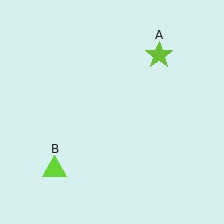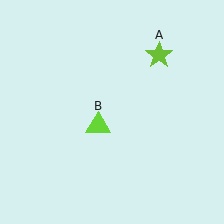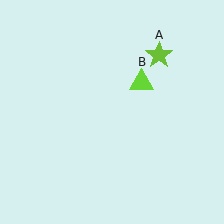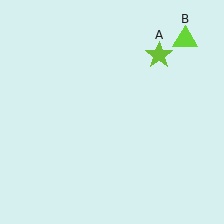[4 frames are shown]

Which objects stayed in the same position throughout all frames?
Lime star (object A) remained stationary.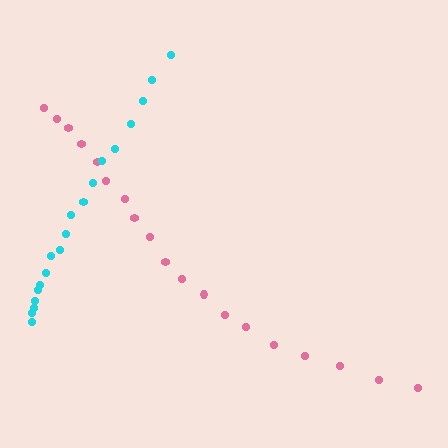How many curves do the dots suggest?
There are 2 distinct paths.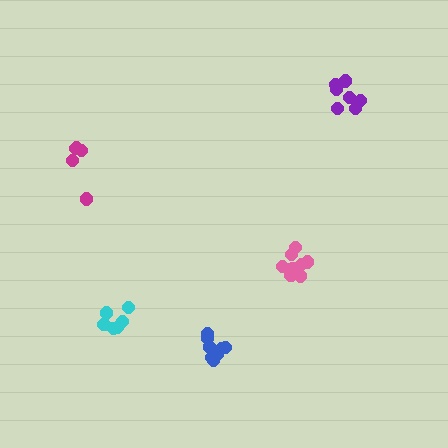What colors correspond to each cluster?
The clusters are colored: magenta, cyan, blue, purple, pink.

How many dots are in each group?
Group 1: 5 dots, Group 2: 6 dots, Group 3: 8 dots, Group 4: 7 dots, Group 5: 9 dots (35 total).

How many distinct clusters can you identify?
There are 5 distinct clusters.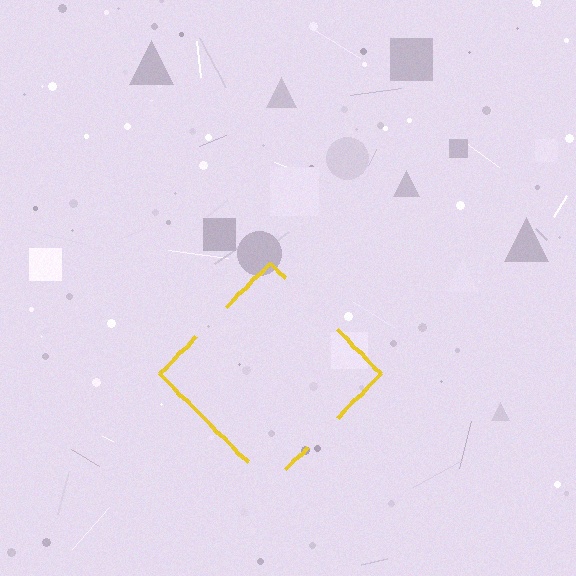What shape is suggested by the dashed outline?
The dashed outline suggests a diamond.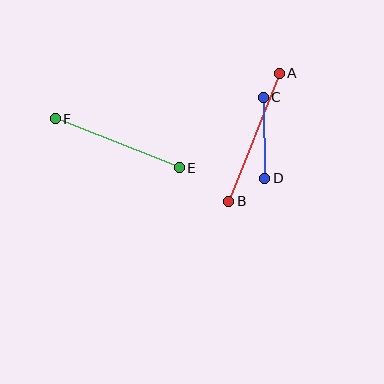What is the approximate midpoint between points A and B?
The midpoint is at approximately (254, 137) pixels.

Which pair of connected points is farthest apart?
Points A and B are farthest apart.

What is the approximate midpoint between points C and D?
The midpoint is at approximately (264, 138) pixels.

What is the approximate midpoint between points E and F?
The midpoint is at approximately (117, 143) pixels.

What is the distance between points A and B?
The distance is approximately 138 pixels.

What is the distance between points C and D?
The distance is approximately 81 pixels.